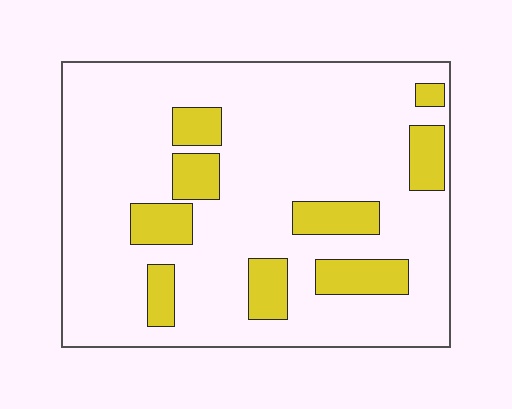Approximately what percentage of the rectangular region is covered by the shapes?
Approximately 20%.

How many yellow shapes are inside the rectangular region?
9.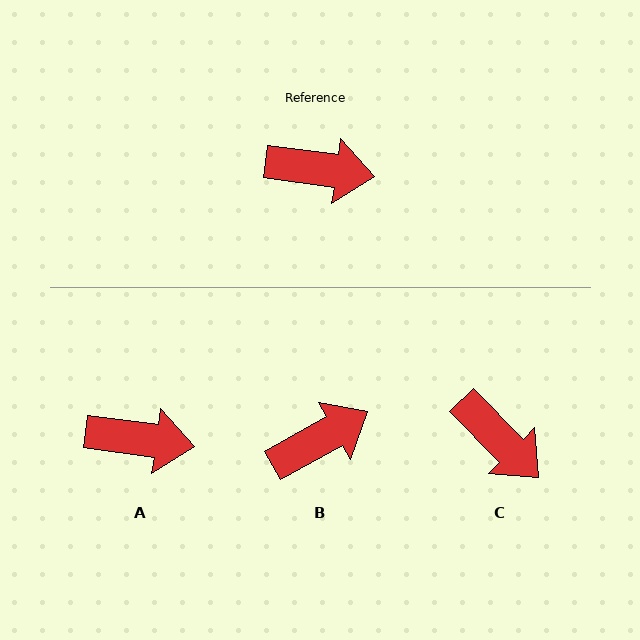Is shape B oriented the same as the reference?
No, it is off by about 37 degrees.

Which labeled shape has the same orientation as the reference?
A.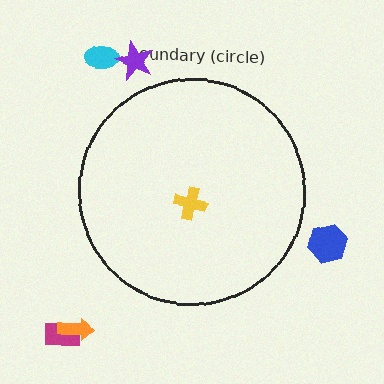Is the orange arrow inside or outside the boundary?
Outside.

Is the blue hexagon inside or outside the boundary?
Outside.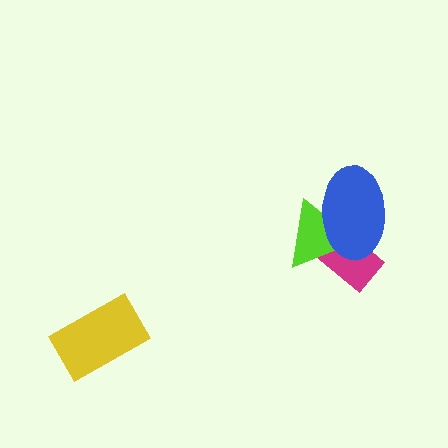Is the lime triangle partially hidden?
Yes, it is partially covered by another shape.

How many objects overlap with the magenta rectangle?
2 objects overlap with the magenta rectangle.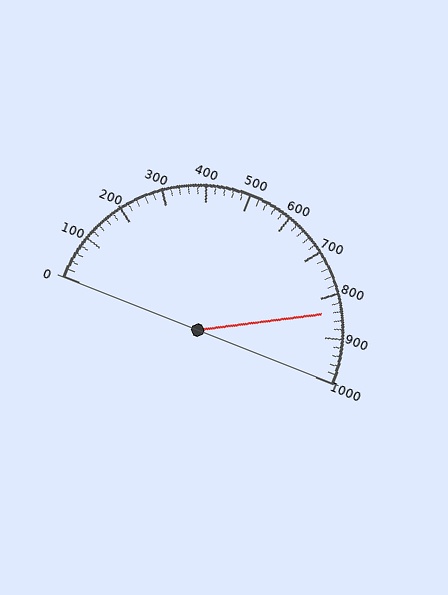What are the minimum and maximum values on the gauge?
The gauge ranges from 0 to 1000.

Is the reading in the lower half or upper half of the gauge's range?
The reading is in the upper half of the range (0 to 1000).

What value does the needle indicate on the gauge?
The needle indicates approximately 840.